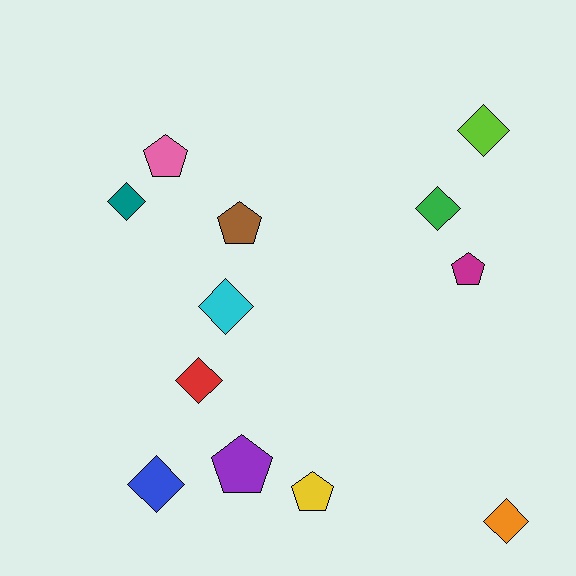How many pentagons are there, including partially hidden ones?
There are 5 pentagons.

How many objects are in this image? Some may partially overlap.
There are 12 objects.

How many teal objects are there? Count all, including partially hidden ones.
There is 1 teal object.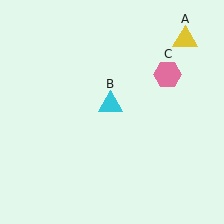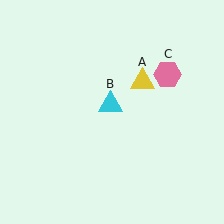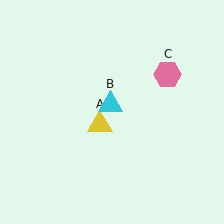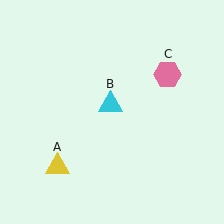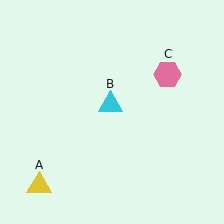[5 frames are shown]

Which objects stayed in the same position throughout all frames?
Cyan triangle (object B) and pink hexagon (object C) remained stationary.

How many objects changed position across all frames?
1 object changed position: yellow triangle (object A).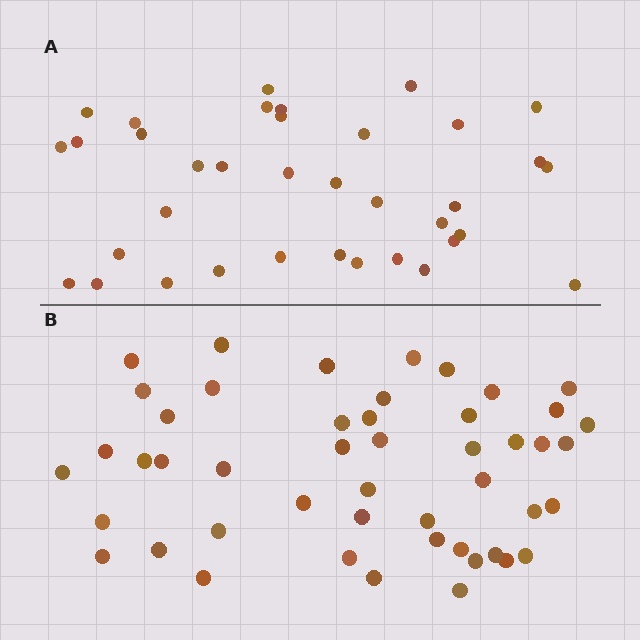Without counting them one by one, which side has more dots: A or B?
Region B (the bottom region) has more dots.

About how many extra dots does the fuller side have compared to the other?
Region B has roughly 12 or so more dots than region A.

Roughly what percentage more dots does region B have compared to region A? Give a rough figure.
About 35% more.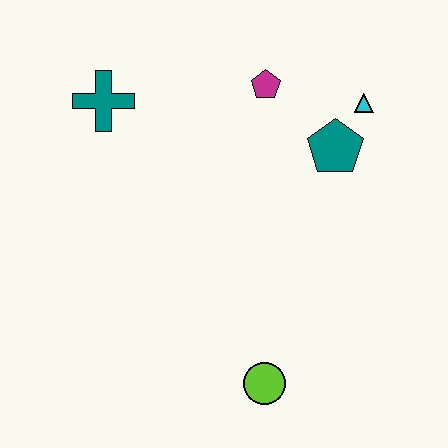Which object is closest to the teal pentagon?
The cyan triangle is closest to the teal pentagon.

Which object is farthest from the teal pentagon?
The lime circle is farthest from the teal pentagon.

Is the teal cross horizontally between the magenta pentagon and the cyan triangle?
No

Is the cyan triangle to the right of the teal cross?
Yes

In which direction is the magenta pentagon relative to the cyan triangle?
The magenta pentagon is to the left of the cyan triangle.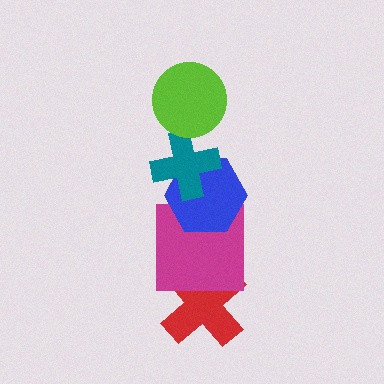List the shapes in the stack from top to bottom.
From top to bottom: the lime circle, the teal cross, the blue hexagon, the magenta square, the red cross.